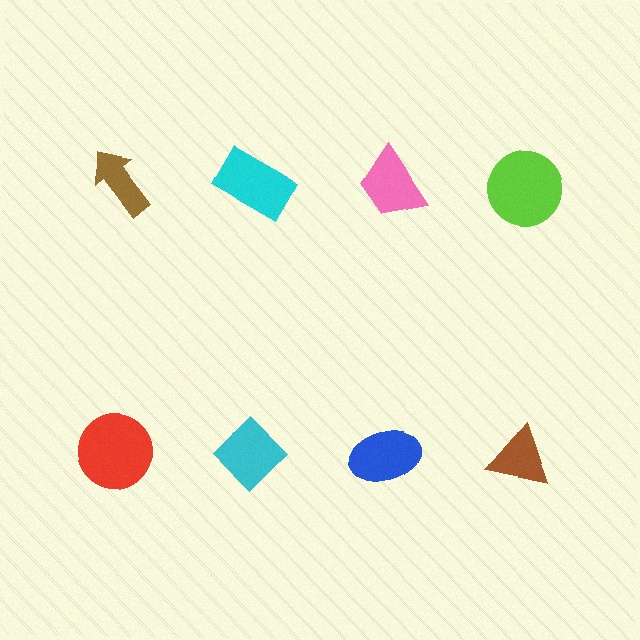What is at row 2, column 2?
A cyan diamond.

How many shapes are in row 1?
4 shapes.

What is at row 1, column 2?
A cyan rectangle.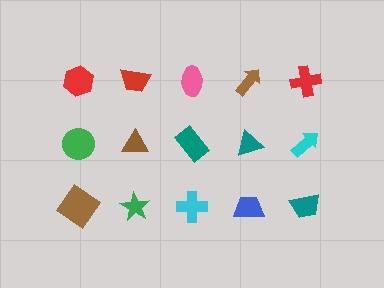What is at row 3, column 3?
A cyan cross.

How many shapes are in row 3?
5 shapes.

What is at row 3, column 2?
A green star.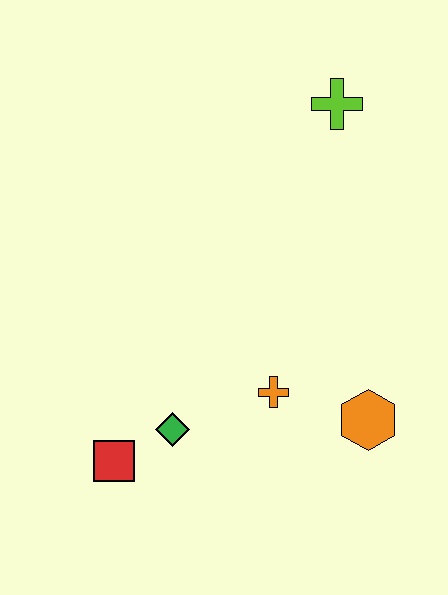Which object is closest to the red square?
The green diamond is closest to the red square.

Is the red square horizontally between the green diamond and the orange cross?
No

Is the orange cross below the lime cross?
Yes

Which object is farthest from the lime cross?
The red square is farthest from the lime cross.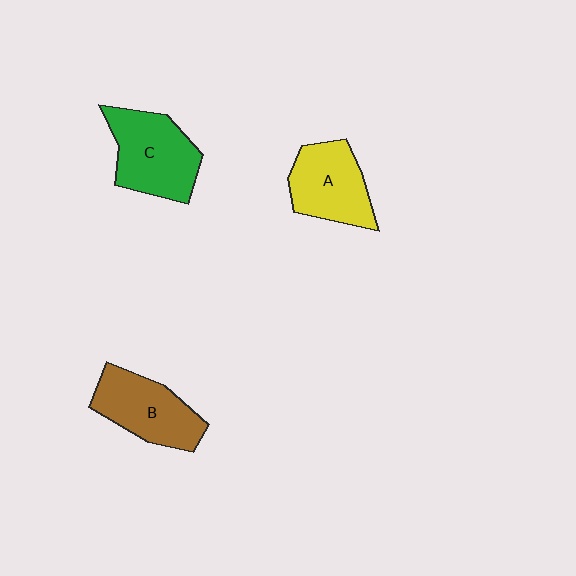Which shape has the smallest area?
Shape A (yellow).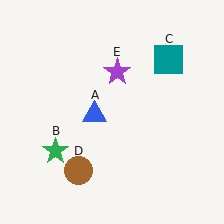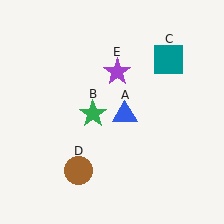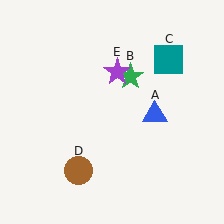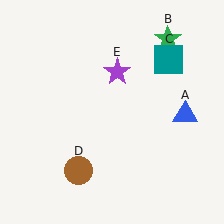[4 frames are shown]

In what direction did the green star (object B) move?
The green star (object B) moved up and to the right.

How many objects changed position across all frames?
2 objects changed position: blue triangle (object A), green star (object B).